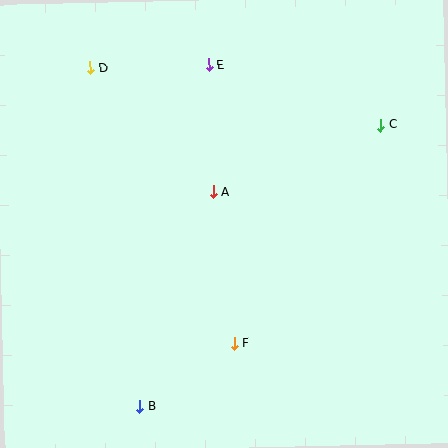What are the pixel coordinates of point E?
Point E is at (209, 65).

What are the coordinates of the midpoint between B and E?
The midpoint between B and E is at (174, 235).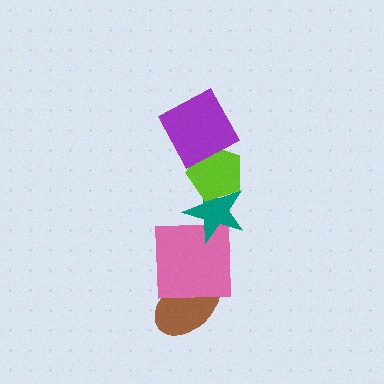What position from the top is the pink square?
The pink square is 4th from the top.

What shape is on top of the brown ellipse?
The pink square is on top of the brown ellipse.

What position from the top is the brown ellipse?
The brown ellipse is 5th from the top.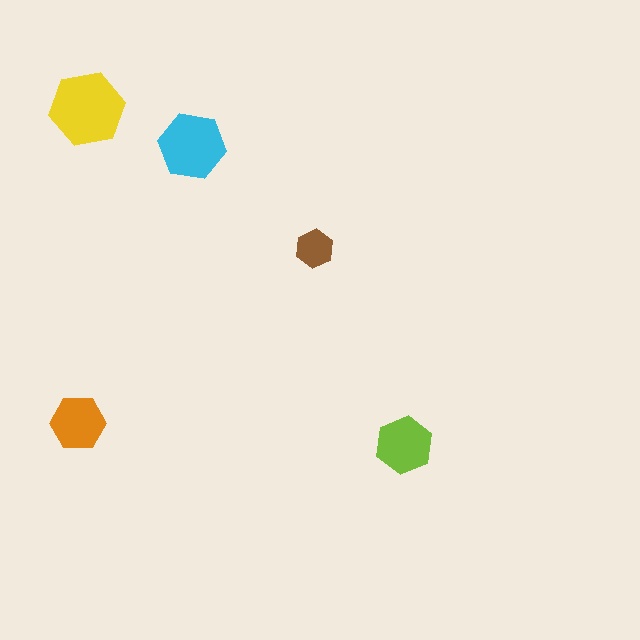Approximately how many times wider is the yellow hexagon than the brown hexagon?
About 2 times wider.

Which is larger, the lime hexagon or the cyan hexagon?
The cyan one.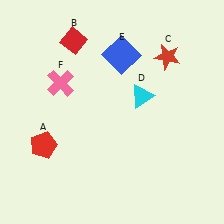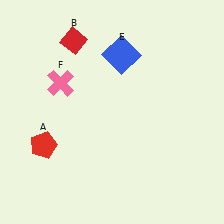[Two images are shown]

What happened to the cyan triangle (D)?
The cyan triangle (D) was removed in Image 2. It was in the top-right area of Image 1.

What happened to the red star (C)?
The red star (C) was removed in Image 2. It was in the top-right area of Image 1.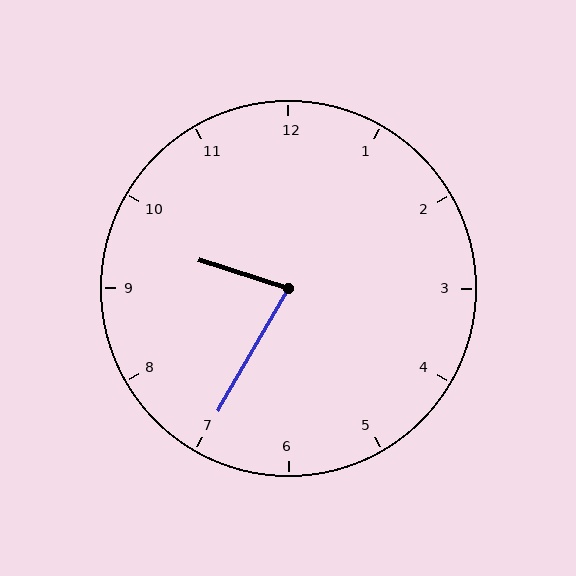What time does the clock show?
9:35.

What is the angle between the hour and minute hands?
Approximately 78 degrees.